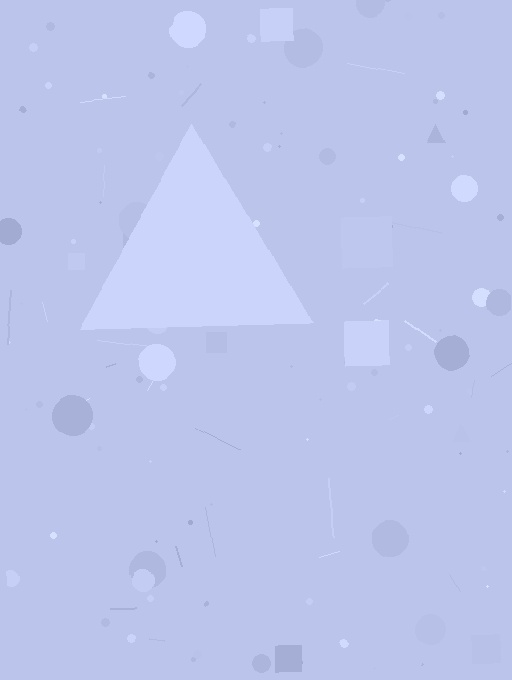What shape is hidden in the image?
A triangle is hidden in the image.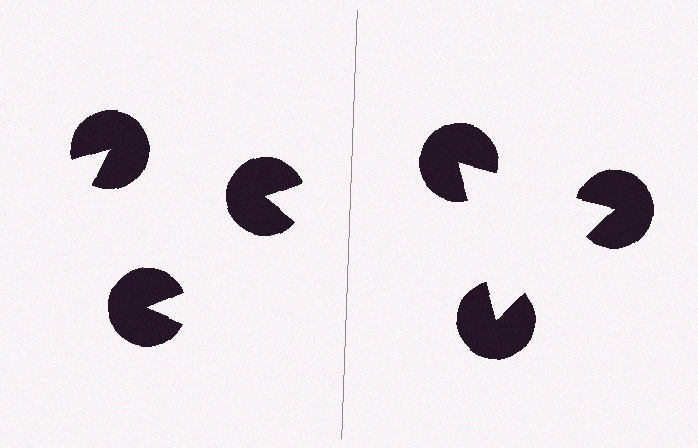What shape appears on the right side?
An illusory triangle.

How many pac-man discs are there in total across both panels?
6 — 3 on each side.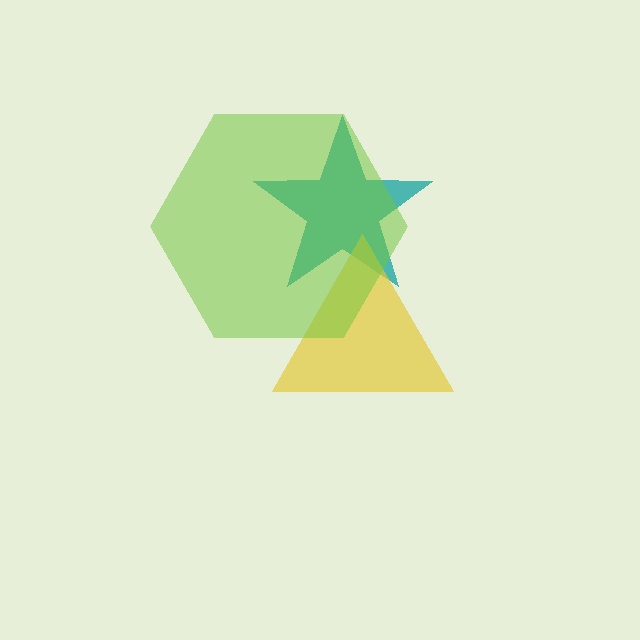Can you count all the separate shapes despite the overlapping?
Yes, there are 3 separate shapes.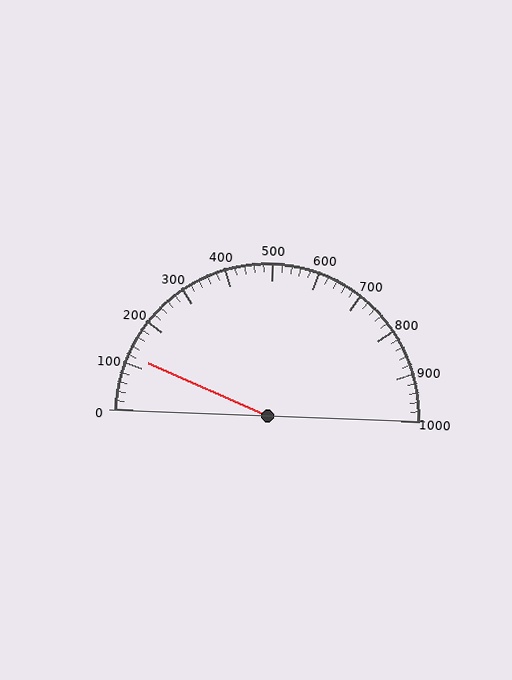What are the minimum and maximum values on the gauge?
The gauge ranges from 0 to 1000.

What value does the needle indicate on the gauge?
The needle indicates approximately 120.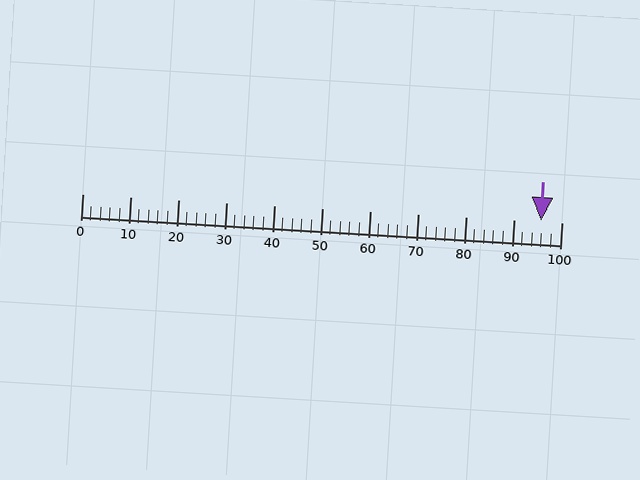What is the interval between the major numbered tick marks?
The major tick marks are spaced 10 units apart.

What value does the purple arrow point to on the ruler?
The purple arrow points to approximately 96.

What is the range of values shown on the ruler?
The ruler shows values from 0 to 100.